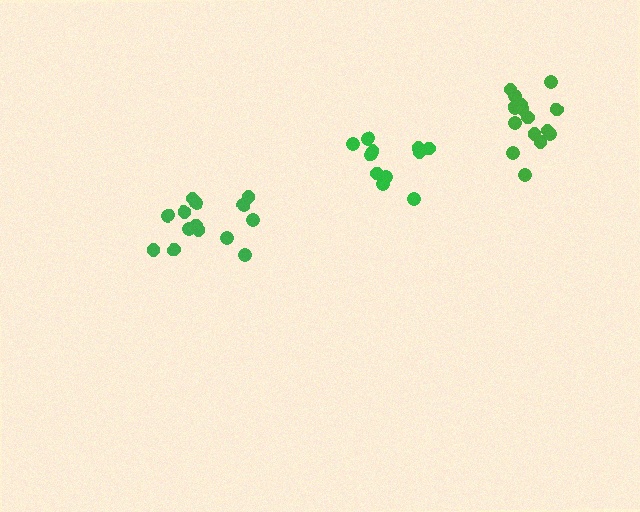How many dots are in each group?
Group 1: 14 dots, Group 2: 15 dots, Group 3: 11 dots (40 total).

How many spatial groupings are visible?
There are 3 spatial groupings.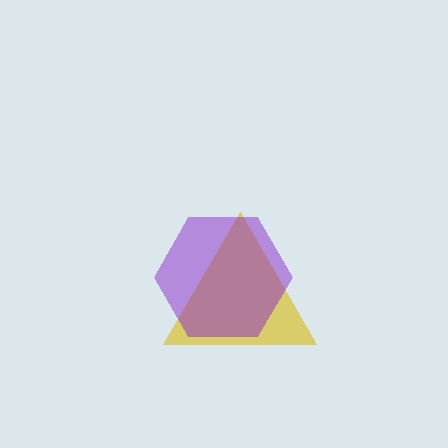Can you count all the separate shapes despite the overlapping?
Yes, there are 2 separate shapes.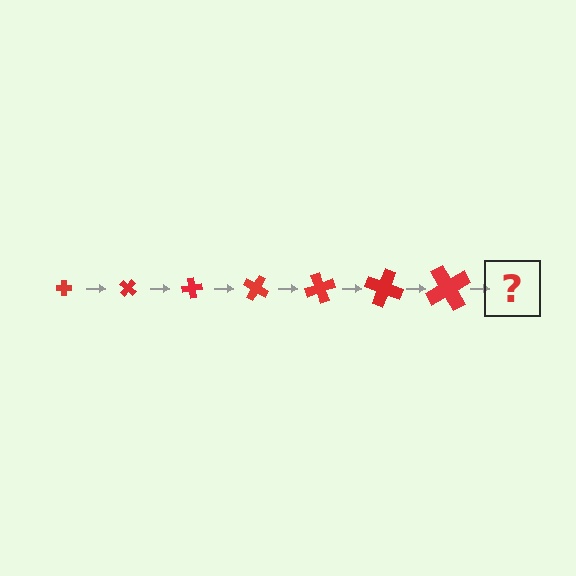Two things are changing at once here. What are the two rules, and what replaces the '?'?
The two rules are that the cross grows larger each step and it rotates 40 degrees each step. The '?' should be a cross, larger than the previous one and rotated 280 degrees from the start.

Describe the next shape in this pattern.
It should be a cross, larger than the previous one and rotated 280 degrees from the start.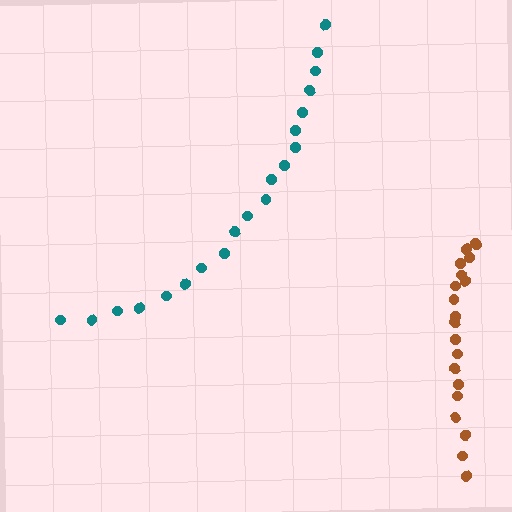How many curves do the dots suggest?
There are 2 distinct paths.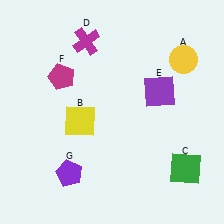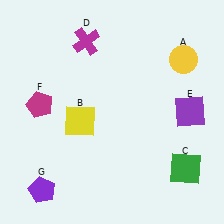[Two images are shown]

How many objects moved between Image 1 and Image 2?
3 objects moved between the two images.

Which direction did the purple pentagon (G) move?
The purple pentagon (G) moved left.